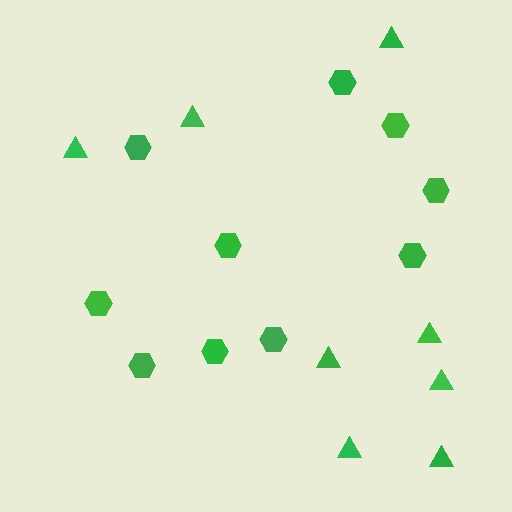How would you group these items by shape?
There are 2 groups: one group of hexagons (10) and one group of triangles (8).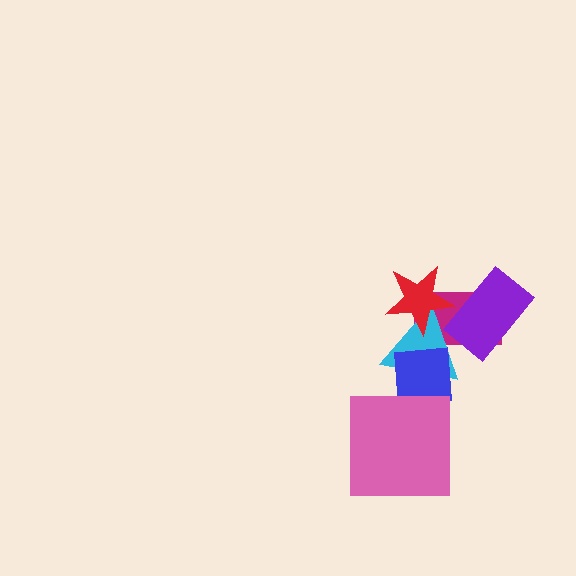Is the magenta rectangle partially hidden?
Yes, it is partially covered by another shape.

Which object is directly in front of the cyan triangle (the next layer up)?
The blue square is directly in front of the cyan triangle.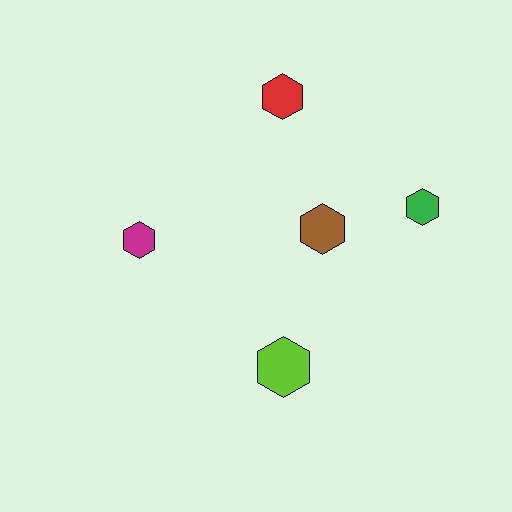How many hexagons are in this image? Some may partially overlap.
There are 5 hexagons.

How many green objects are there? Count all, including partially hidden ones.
There is 1 green object.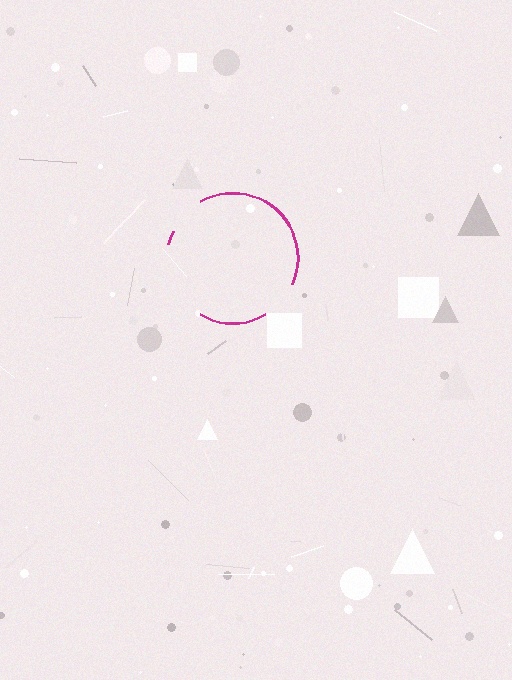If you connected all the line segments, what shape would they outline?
They would outline a circle.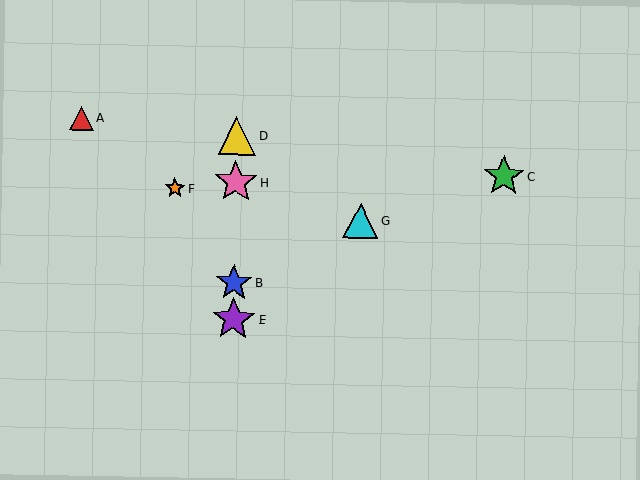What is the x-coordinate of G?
Object G is at x≈361.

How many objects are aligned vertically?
4 objects (B, D, E, H) are aligned vertically.